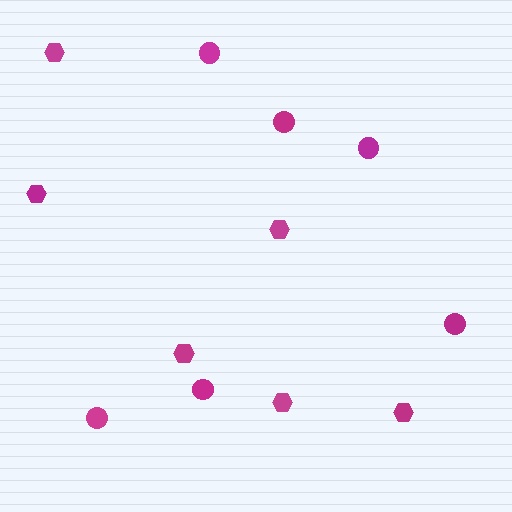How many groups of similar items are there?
There are 2 groups: one group of hexagons (6) and one group of circles (6).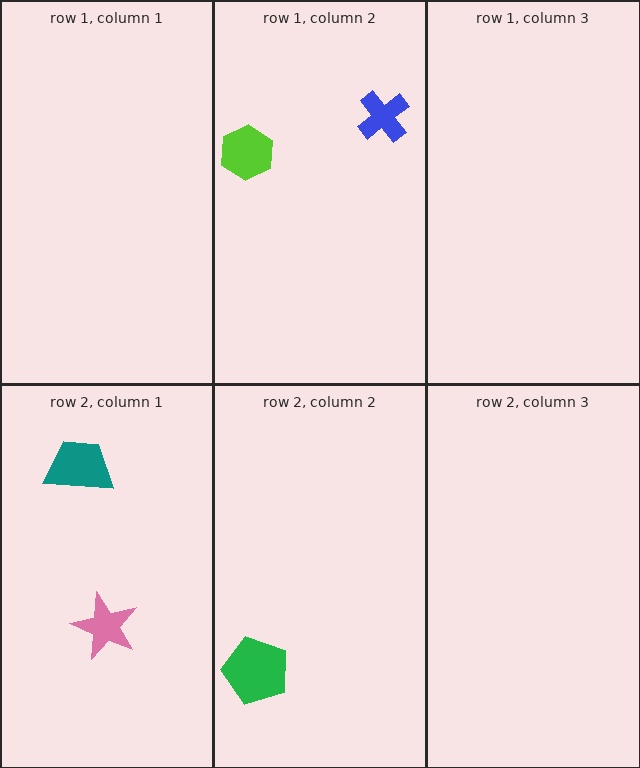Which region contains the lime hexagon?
The row 1, column 2 region.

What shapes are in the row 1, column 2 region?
The blue cross, the lime hexagon.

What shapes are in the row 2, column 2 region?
The green pentagon.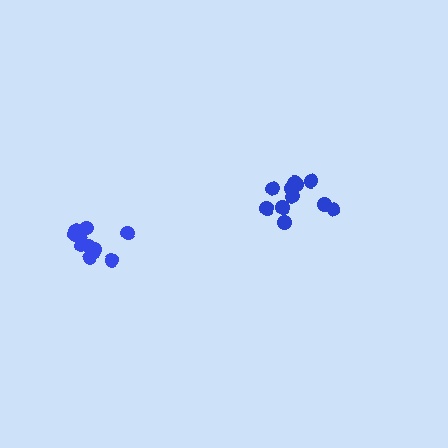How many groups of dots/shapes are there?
There are 2 groups.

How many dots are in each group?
Group 1: 11 dots, Group 2: 12 dots (23 total).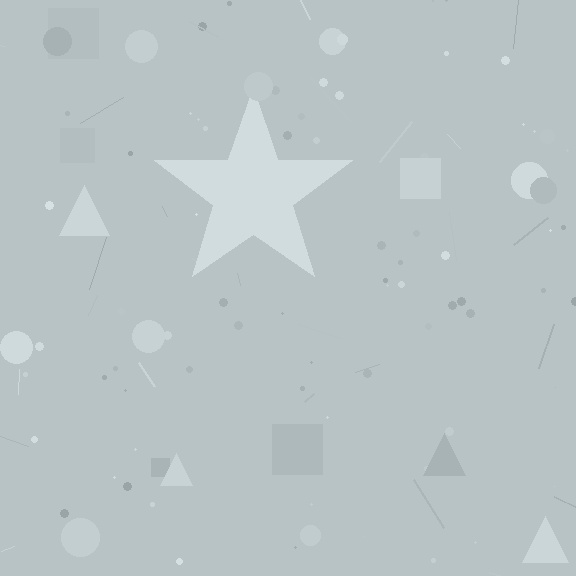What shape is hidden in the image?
A star is hidden in the image.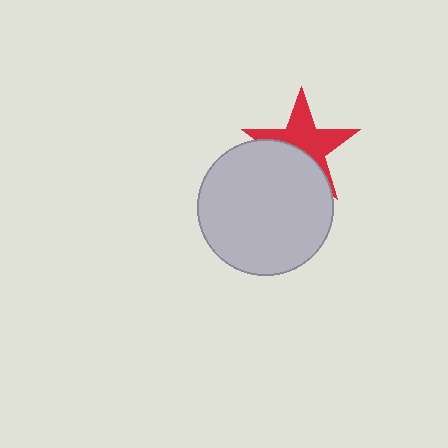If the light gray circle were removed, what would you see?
You would see the complete red star.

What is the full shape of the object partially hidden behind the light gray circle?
The partially hidden object is a red star.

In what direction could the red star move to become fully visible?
The red star could move up. That would shift it out from behind the light gray circle entirely.